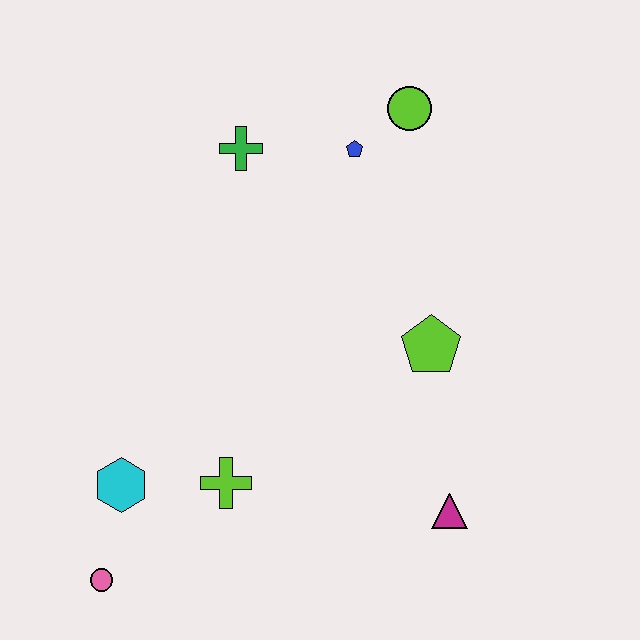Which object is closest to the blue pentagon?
The lime circle is closest to the blue pentagon.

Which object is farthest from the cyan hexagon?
The lime circle is farthest from the cyan hexagon.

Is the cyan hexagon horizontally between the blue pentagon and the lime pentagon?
No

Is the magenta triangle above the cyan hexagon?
No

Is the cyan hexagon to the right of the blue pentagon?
No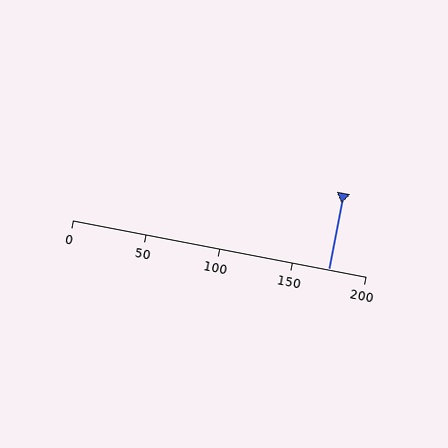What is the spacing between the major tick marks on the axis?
The major ticks are spaced 50 apart.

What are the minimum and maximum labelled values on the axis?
The axis runs from 0 to 200.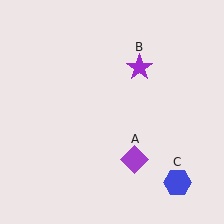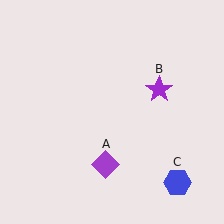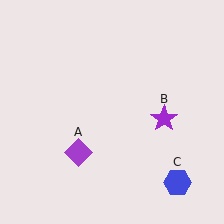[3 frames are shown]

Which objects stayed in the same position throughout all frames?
Blue hexagon (object C) remained stationary.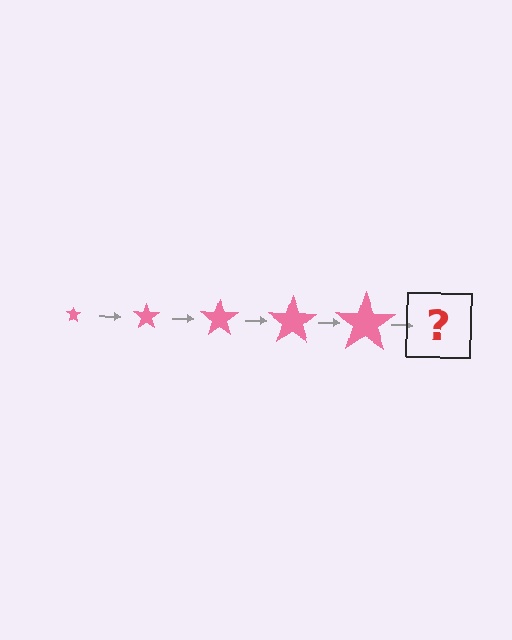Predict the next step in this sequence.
The next step is a pink star, larger than the previous one.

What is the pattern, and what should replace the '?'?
The pattern is that the star gets progressively larger each step. The '?' should be a pink star, larger than the previous one.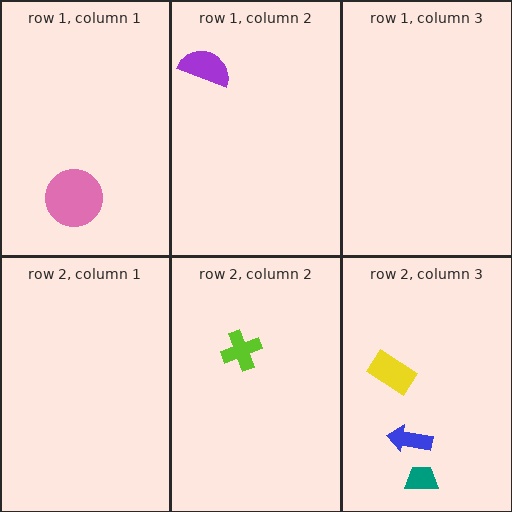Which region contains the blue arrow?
The row 2, column 3 region.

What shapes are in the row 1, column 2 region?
The purple semicircle.